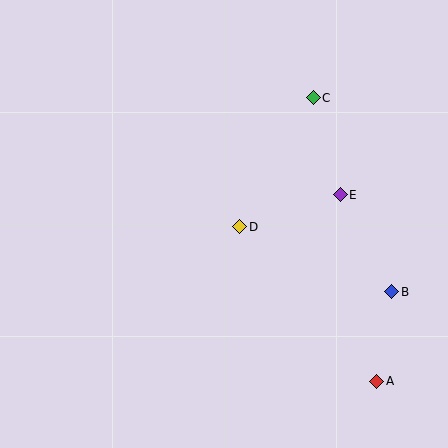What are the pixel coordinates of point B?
Point B is at (392, 292).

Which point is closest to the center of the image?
Point D at (240, 227) is closest to the center.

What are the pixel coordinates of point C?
Point C is at (313, 98).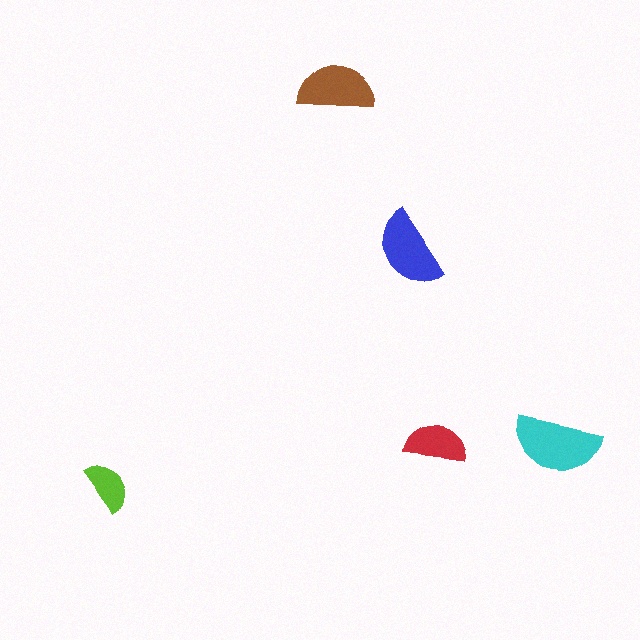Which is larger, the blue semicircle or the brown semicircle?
The blue one.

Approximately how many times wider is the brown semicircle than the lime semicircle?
About 1.5 times wider.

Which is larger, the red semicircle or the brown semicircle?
The brown one.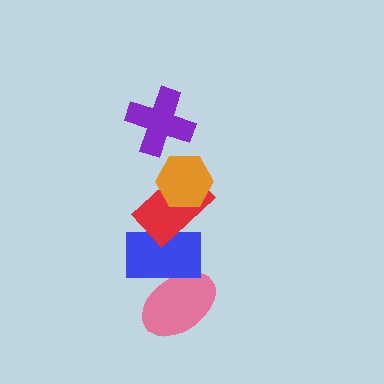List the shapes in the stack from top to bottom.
From top to bottom: the purple cross, the orange hexagon, the red rectangle, the blue rectangle, the pink ellipse.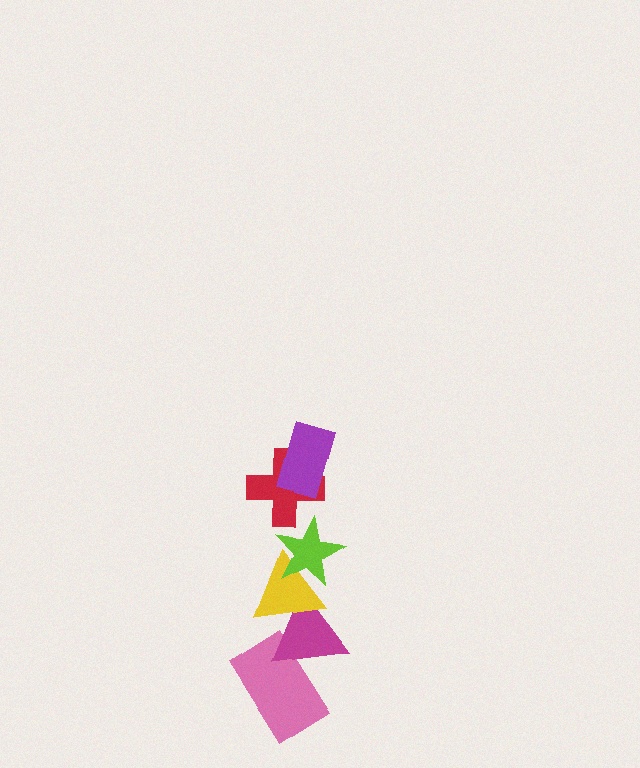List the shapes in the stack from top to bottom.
From top to bottom: the purple rectangle, the red cross, the lime star, the yellow triangle, the magenta triangle, the pink rectangle.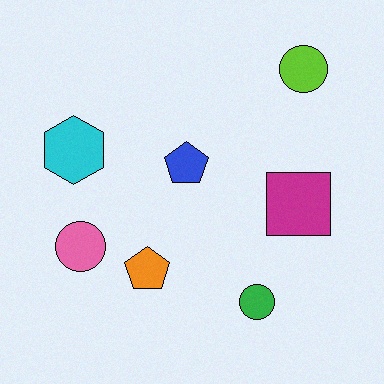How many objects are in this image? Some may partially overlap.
There are 7 objects.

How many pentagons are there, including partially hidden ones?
There are 2 pentagons.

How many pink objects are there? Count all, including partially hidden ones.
There is 1 pink object.